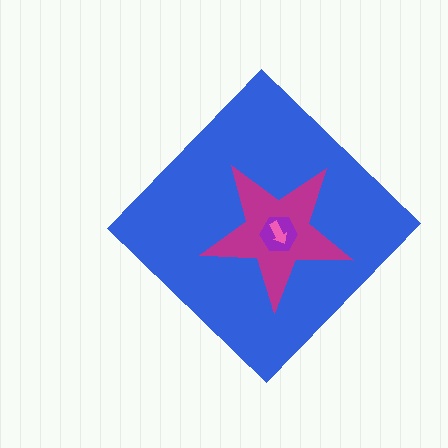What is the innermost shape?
The pink arrow.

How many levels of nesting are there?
4.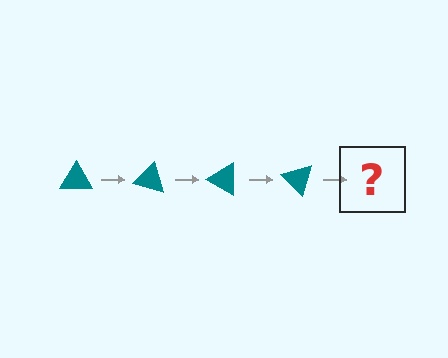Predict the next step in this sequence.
The next step is a teal triangle rotated 60 degrees.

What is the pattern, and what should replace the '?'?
The pattern is that the triangle rotates 15 degrees each step. The '?' should be a teal triangle rotated 60 degrees.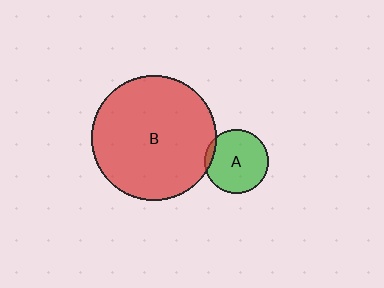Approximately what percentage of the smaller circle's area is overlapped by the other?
Approximately 5%.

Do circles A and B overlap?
Yes.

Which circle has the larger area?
Circle B (red).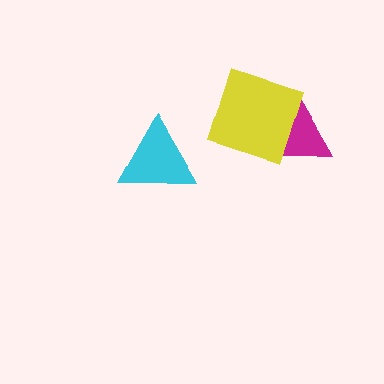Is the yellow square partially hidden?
No, no other shape covers it.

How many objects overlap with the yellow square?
1 object overlaps with the yellow square.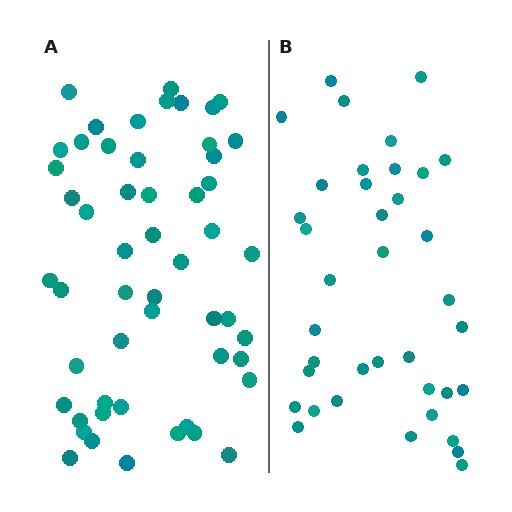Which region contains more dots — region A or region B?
Region A (the left region) has more dots.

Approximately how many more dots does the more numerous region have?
Region A has approximately 15 more dots than region B.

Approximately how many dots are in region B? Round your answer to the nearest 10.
About 40 dots. (The exact count is 38, which rounds to 40.)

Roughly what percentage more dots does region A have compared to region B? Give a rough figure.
About 40% more.